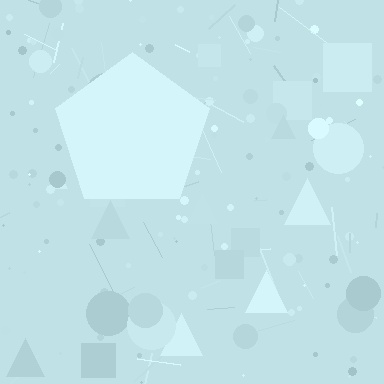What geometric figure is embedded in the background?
A pentagon is embedded in the background.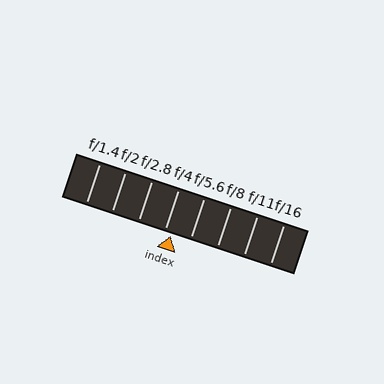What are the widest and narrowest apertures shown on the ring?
The widest aperture shown is f/1.4 and the narrowest is f/16.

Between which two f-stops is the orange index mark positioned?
The index mark is between f/4 and f/5.6.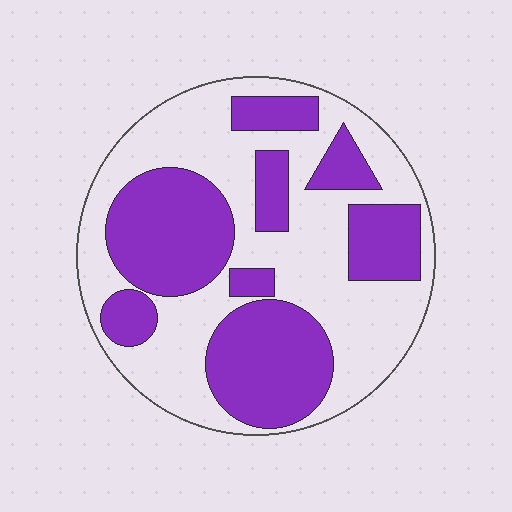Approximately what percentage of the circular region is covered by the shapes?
Approximately 45%.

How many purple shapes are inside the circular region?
8.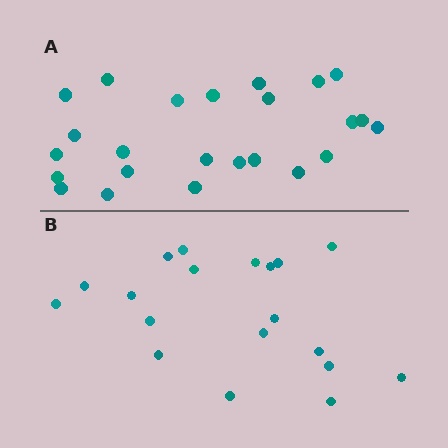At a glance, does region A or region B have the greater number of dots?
Region A (the top region) has more dots.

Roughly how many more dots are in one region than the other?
Region A has about 5 more dots than region B.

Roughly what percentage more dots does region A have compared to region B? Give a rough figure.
About 25% more.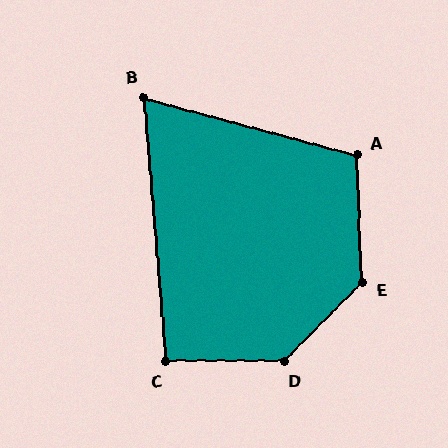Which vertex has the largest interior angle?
D, at approximately 135 degrees.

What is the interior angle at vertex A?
Approximately 107 degrees (obtuse).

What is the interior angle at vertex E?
Approximately 133 degrees (obtuse).